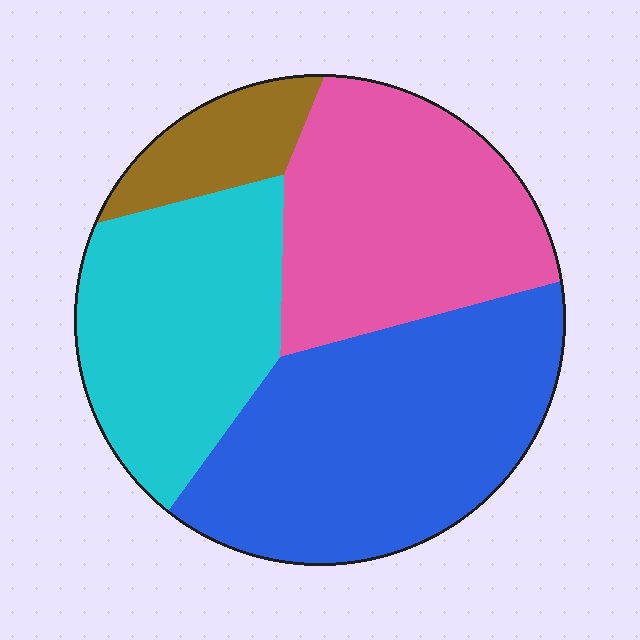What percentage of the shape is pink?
Pink takes up about one quarter (1/4) of the shape.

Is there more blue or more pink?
Blue.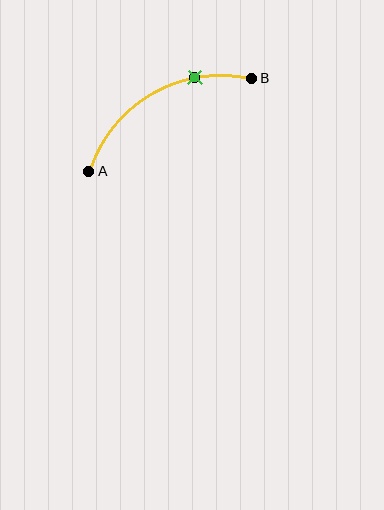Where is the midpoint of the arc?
The arc midpoint is the point on the curve farthest from the straight line joining A and B. It sits above that line.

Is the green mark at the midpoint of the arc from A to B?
No. The green mark lies on the arc but is closer to endpoint B. The arc midpoint would be at the point on the curve equidistant along the arc from both A and B.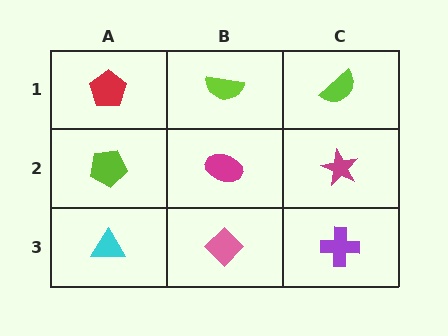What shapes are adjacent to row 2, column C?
A lime semicircle (row 1, column C), a purple cross (row 3, column C), a magenta ellipse (row 2, column B).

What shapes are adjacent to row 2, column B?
A lime semicircle (row 1, column B), a pink diamond (row 3, column B), a lime pentagon (row 2, column A), a magenta star (row 2, column C).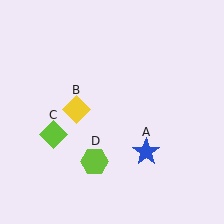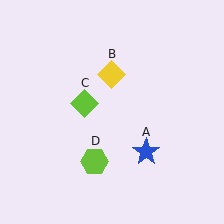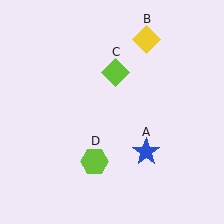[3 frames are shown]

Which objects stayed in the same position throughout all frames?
Blue star (object A) and lime hexagon (object D) remained stationary.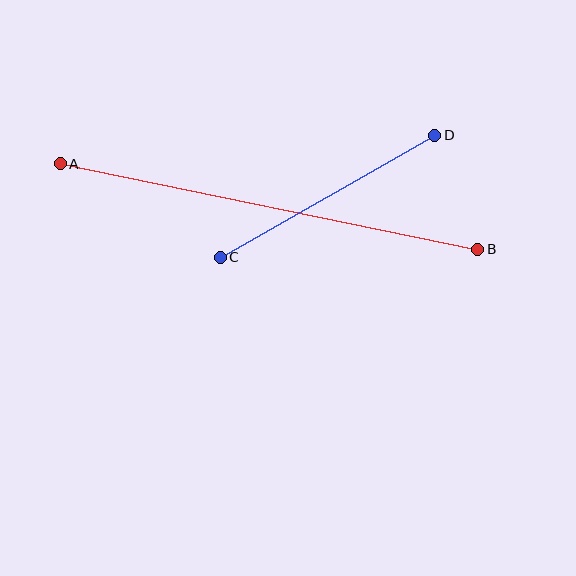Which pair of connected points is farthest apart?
Points A and B are farthest apart.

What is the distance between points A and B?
The distance is approximately 426 pixels.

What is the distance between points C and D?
The distance is approximately 247 pixels.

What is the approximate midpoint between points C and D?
The midpoint is at approximately (328, 196) pixels.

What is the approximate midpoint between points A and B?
The midpoint is at approximately (269, 207) pixels.